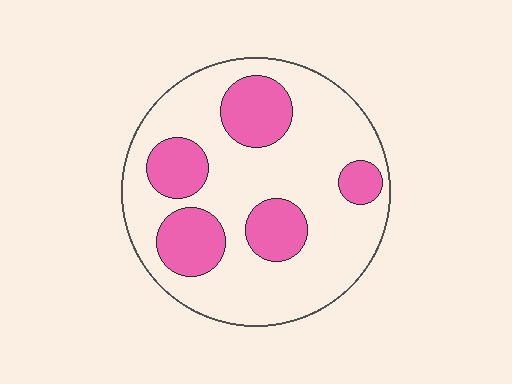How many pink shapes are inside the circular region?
5.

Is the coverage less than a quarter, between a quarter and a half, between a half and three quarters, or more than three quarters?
Between a quarter and a half.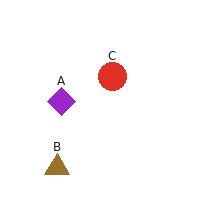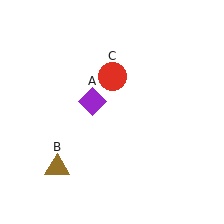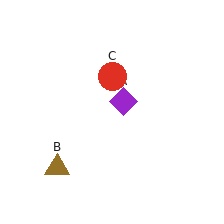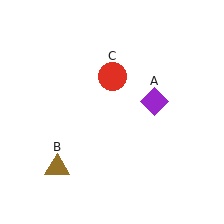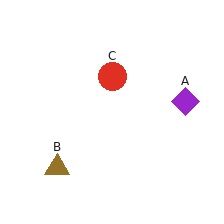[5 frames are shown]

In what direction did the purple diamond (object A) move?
The purple diamond (object A) moved right.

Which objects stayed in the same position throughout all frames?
Brown triangle (object B) and red circle (object C) remained stationary.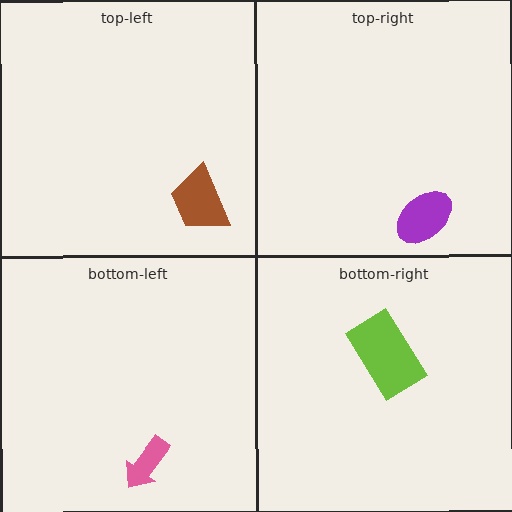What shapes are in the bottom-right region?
The lime rectangle.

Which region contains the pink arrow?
The bottom-left region.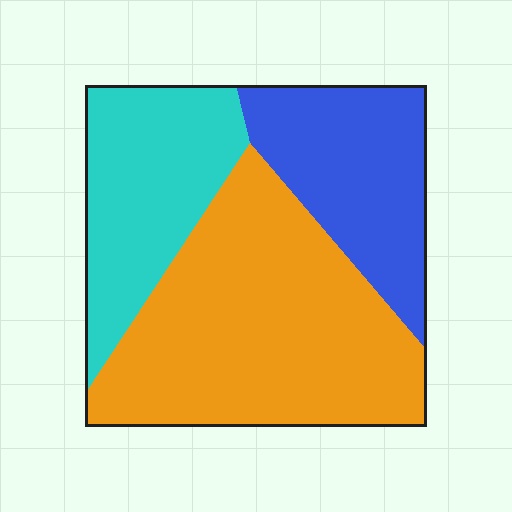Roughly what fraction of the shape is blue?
Blue takes up about one quarter (1/4) of the shape.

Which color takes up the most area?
Orange, at roughly 50%.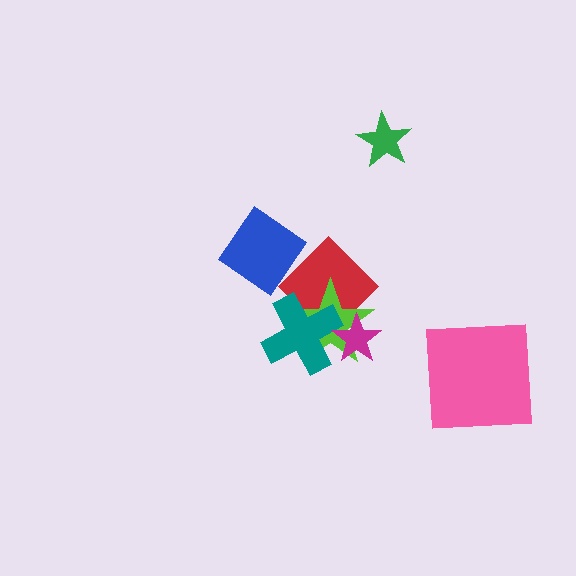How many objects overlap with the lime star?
3 objects overlap with the lime star.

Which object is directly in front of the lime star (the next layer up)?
The teal cross is directly in front of the lime star.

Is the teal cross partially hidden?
Yes, it is partially covered by another shape.